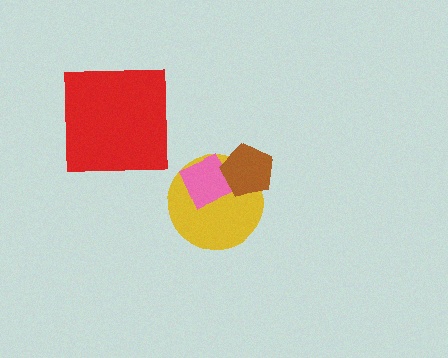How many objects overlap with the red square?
0 objects overlap with the red square.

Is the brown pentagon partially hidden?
No, no other shape covers it.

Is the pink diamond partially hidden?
Yes, it is partially covered by another shape.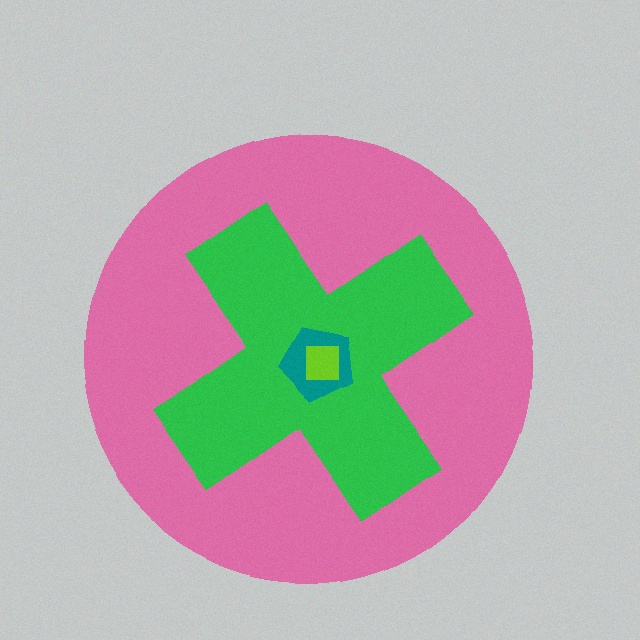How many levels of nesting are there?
4.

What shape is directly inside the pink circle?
The green cross.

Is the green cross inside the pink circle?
Yes.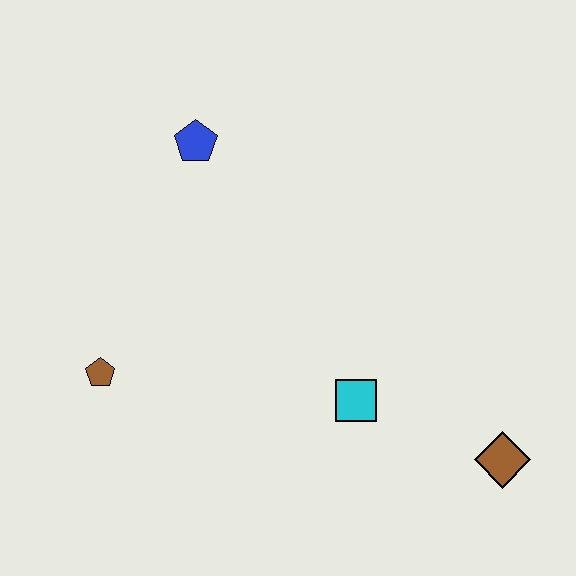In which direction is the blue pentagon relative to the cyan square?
The blue pentagon is above the cyan square.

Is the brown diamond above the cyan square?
No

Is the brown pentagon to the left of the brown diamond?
Yes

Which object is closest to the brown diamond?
The cyan square is closest to the brown diamond.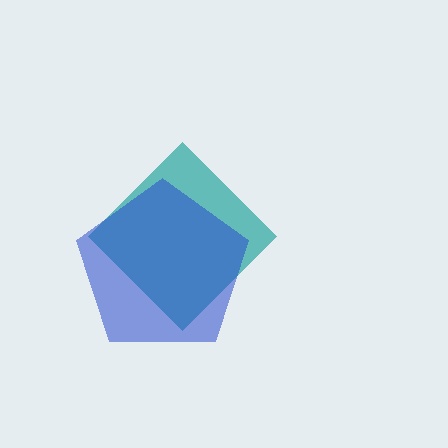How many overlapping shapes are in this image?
There are 2 overlapping shapes in the image.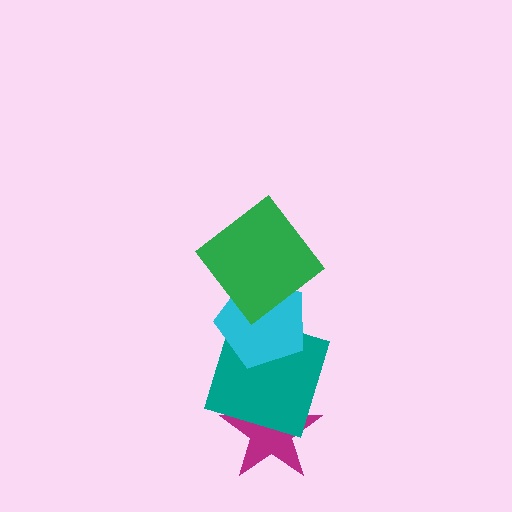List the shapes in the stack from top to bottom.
From top to bottom: the green diamond, the cyan pentagon, the teal square, the magenta star.